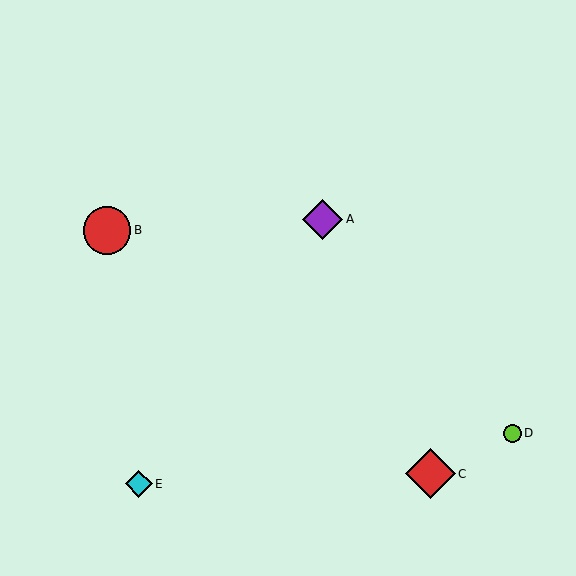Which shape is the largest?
The red diamond (labeled C) is the largest.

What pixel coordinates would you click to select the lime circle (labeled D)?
Click at (513, 433) to select the lime circle D.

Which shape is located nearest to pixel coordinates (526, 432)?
The lime circle (labeled D) at (513, 433) is nearest to that location.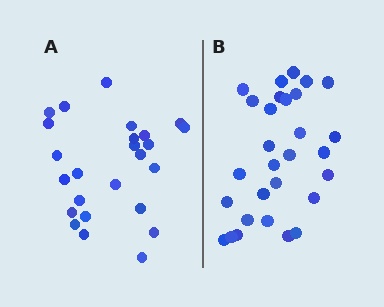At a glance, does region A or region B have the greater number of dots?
Region B (the right region) has more dots.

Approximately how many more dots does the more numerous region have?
Region B has about 4 more dots than region A.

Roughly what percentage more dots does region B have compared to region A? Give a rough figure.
About 15% more.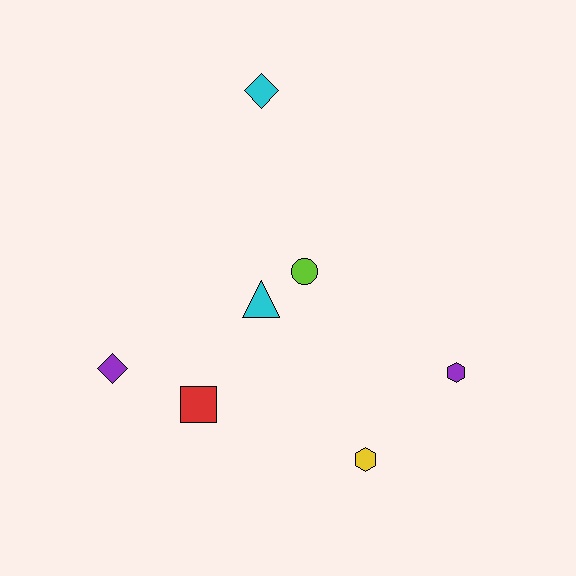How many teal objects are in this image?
There are no teal objects.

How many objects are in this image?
There are 7 objects.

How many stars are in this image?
There are no stars.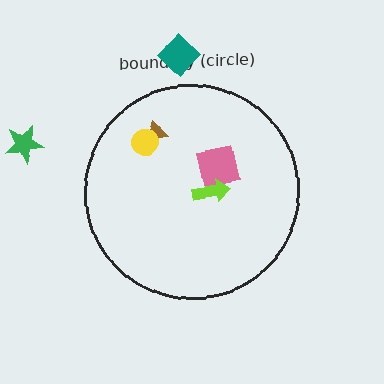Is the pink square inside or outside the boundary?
Inside.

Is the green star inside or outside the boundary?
Outside.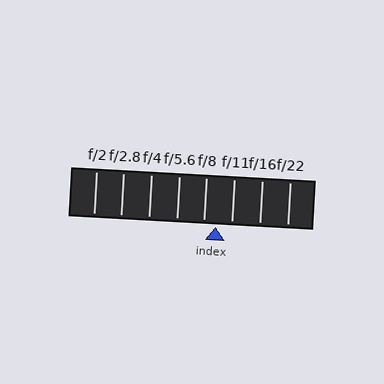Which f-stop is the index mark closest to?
The index mark is closest to f/8.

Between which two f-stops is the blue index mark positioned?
The index mark is between f/8 and f/11.